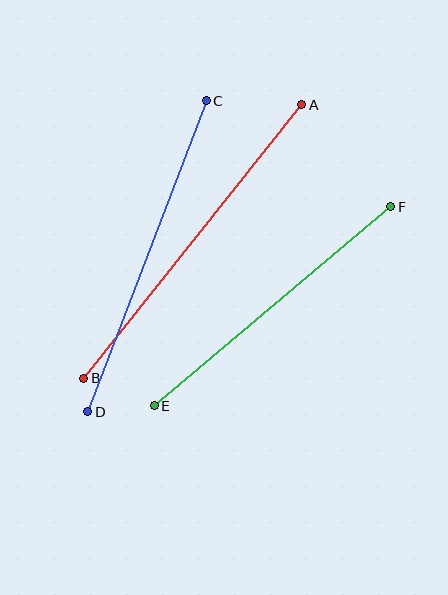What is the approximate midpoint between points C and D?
The midpoint is at approximately (147, 256) pixels.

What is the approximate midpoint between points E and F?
The midpoint is at approximately (273, 306) pixels.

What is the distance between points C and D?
The distance is approximately 333 pixels.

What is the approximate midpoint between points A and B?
The midpoint is at approximately (193, 241) pixels.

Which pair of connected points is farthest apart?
Points A and B are farthest apart.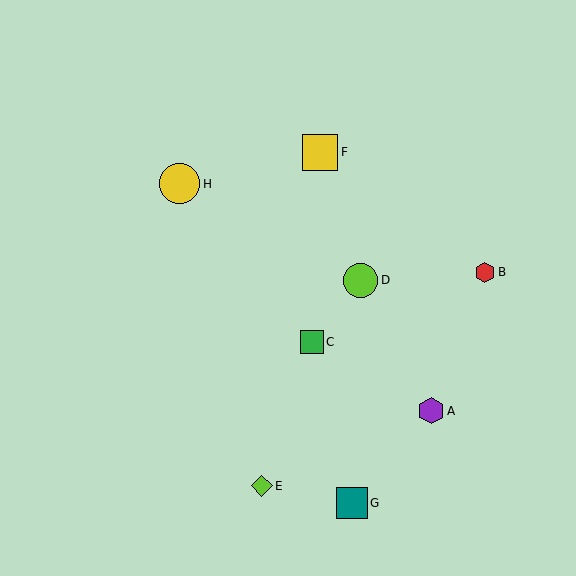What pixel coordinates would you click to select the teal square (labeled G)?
Click at (352, 503) to select the teal square G.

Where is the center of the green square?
The center of the green square is at (312, 342).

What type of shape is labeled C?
Shape C is a green square.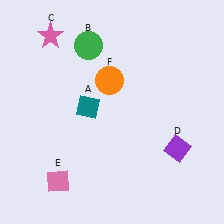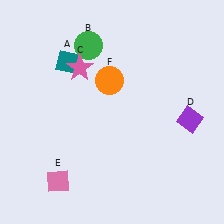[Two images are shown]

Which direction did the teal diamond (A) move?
The teal diamond (A) moved up.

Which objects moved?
The objects that moved are: the teal diamond (A), the pink star (C), the purple diamond (D).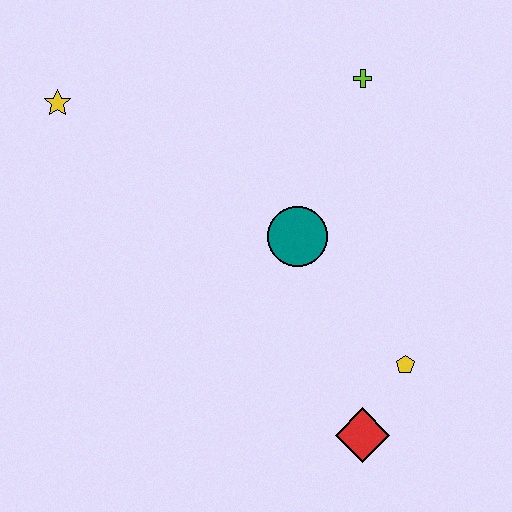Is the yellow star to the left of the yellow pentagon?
Yes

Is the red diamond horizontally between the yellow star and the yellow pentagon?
Yes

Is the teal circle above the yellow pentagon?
Yes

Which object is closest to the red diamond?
The yellow pentagon is closest to the red diamond.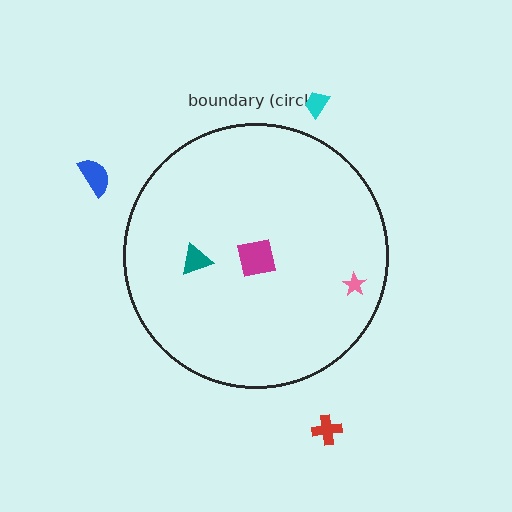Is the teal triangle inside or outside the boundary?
Inside.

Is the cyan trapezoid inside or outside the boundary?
Outside.